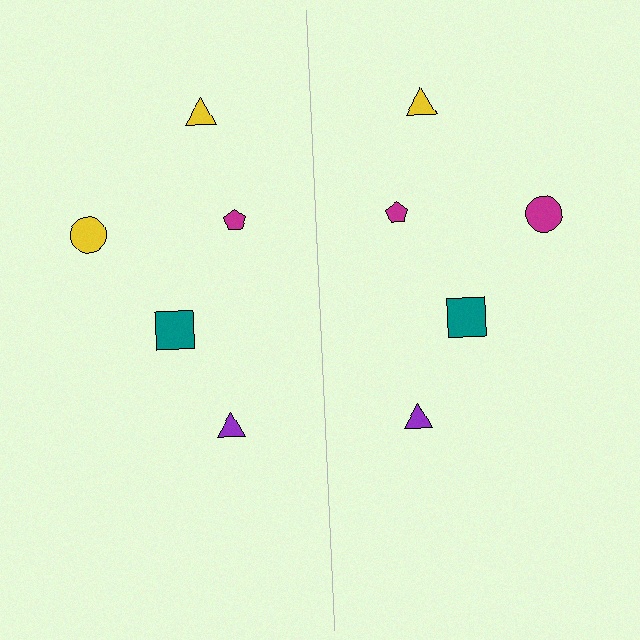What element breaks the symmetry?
The magenta circle on the right side breaks the symmetry — its mirror counterpart is yellow.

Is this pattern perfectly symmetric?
No, the pattern is not perfectly symmetric. The magenta circle on the right side breaks the symmetry — its mirror counterpart is yellow.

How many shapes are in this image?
There are 10 shapes in this image.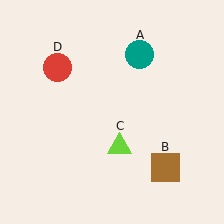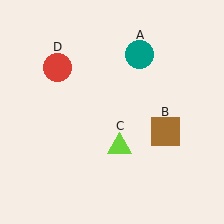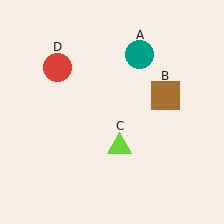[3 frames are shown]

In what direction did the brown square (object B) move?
The brown square (object B) moved up.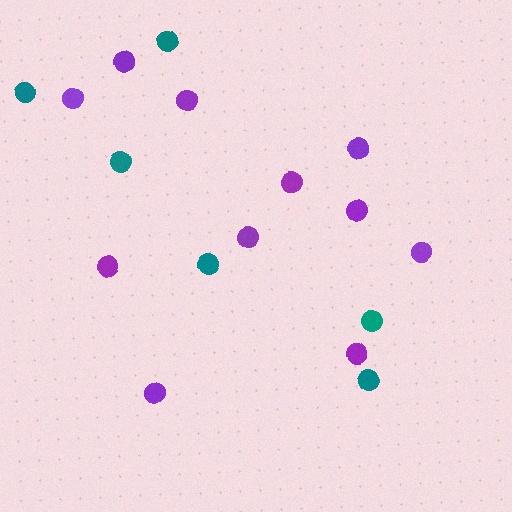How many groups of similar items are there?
There are 2 groups: one group of purple circles (11) and one group of teal circles (6).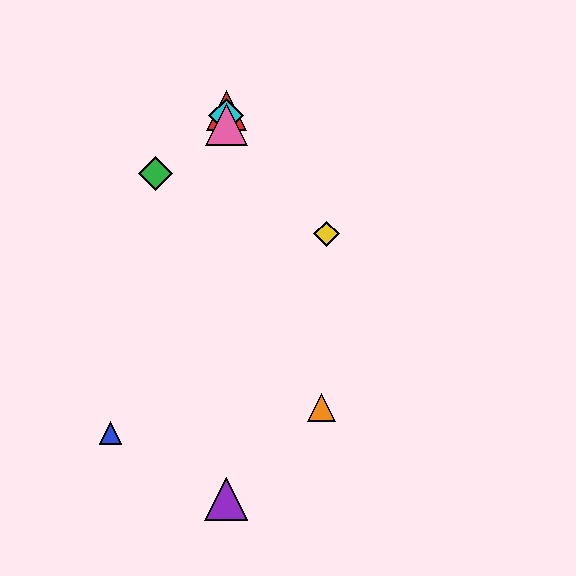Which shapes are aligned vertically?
The red triangle, the purple triangle, the cyan diamond, the pink triangle are aligned vertically.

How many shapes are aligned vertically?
4 shapes (the red triangle, the purple triangle, the cyan diamond, the pink triangle) are aligned vertically.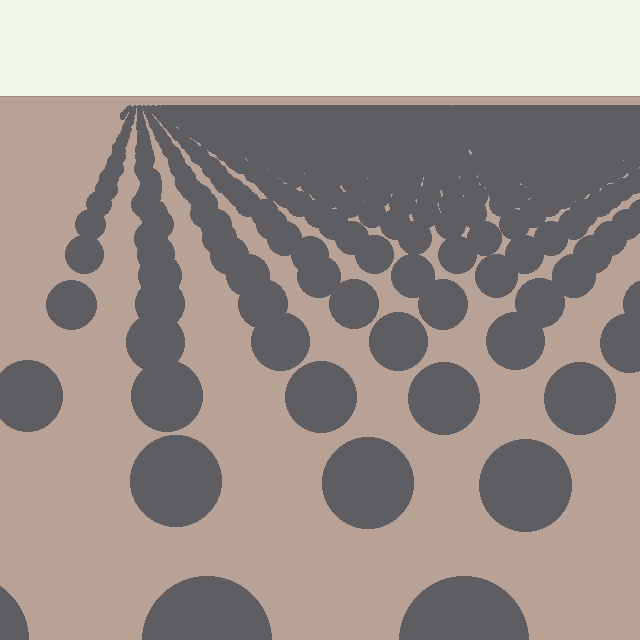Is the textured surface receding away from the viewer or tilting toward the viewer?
The surface is receding away from the viewer. Texture elements get smaller and denser toward the top.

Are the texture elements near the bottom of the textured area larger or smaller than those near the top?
Larger. Near the bottom, elements are closer to the viewer and appear at a bigger on-screen size.